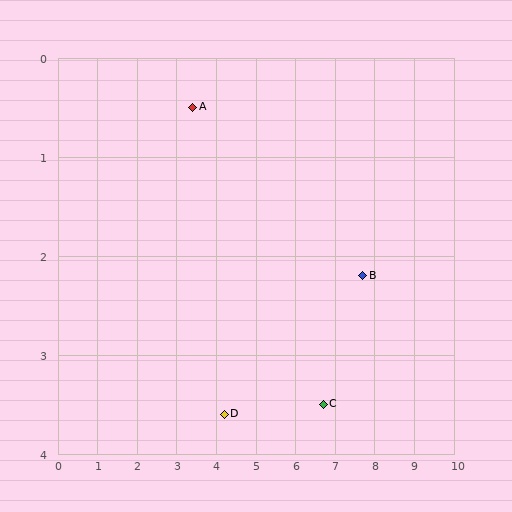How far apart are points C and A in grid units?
Points C and A are about 4.5 grid units apart.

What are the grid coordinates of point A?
Point A is at approximately (3.4, 0.5).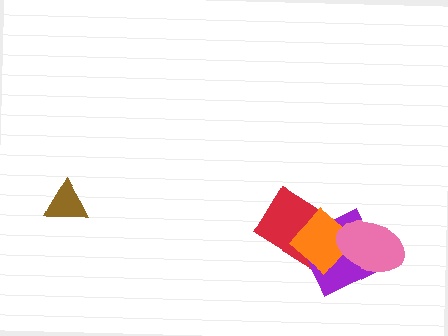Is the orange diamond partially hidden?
Yes, it is partially covered by another shape.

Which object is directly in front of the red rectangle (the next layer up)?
The purple diamond is directly in front of the red rectangle.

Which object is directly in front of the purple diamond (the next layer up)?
The orange diamond is directly in front of the purple diamond.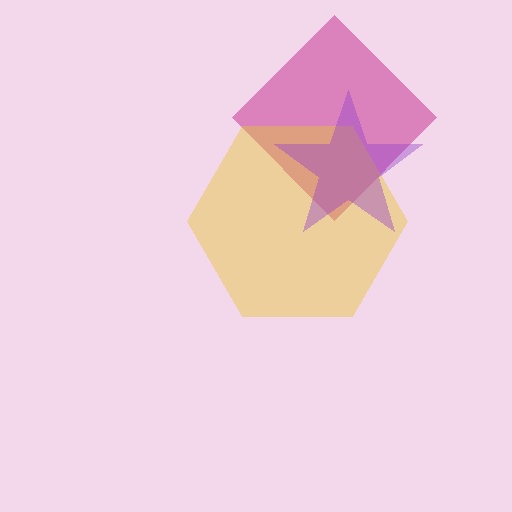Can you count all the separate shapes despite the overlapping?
Yes, there are 3 separate shapes.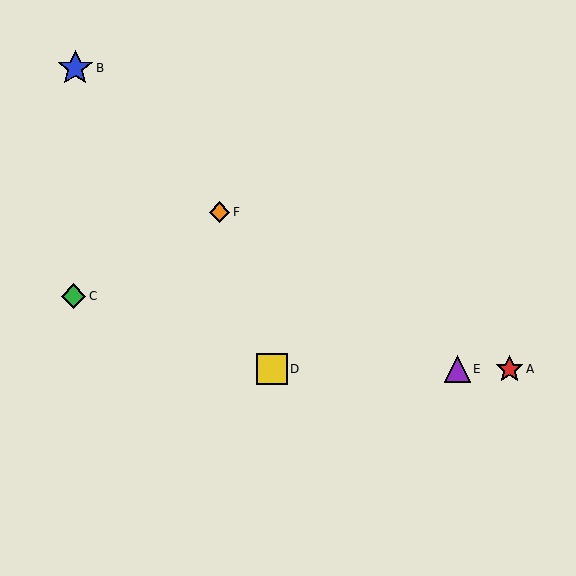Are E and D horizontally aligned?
Yes, both are at y≈369.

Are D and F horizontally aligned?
No, D is at y≈369 and F is at y≈212.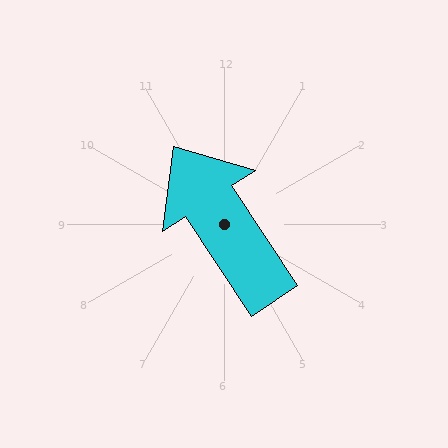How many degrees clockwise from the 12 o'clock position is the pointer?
Approximately 327 degrees.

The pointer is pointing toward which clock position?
Roughly 11 o'clock.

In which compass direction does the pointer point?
Northwest.